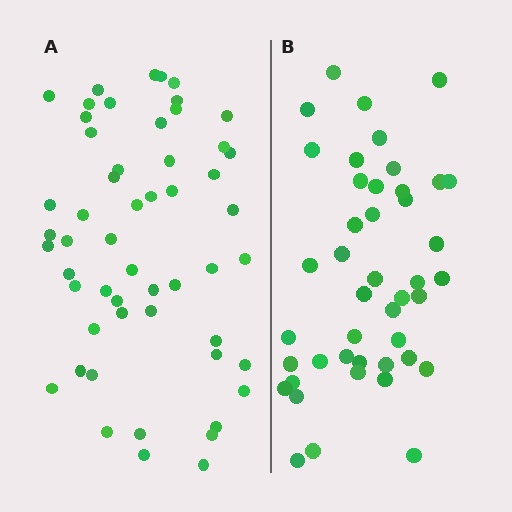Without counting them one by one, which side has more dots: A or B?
Region A (the left region) has more dots.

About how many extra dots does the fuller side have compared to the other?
Region A has roughly 10 or so more dots than region B.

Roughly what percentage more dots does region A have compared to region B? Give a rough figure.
About 25% more.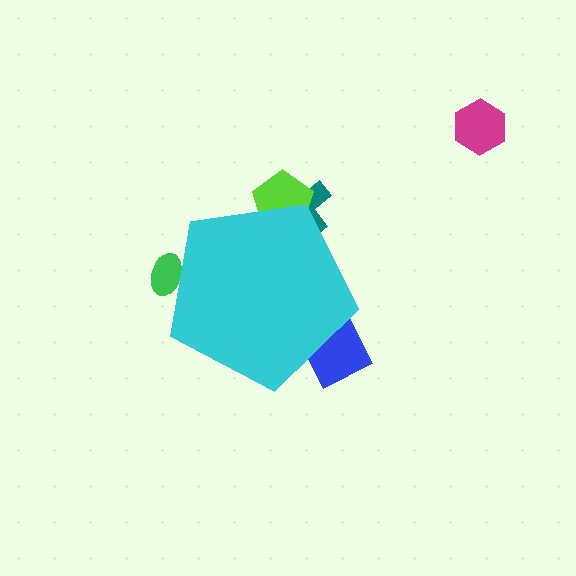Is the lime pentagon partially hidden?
Yes, the lime pentagon is partially hidden behind the cyan pentagon.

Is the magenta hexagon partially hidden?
No, the magenta hexagon is fully visible.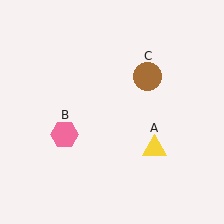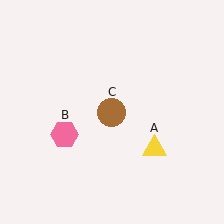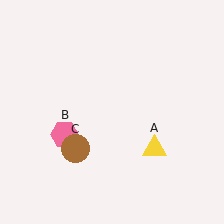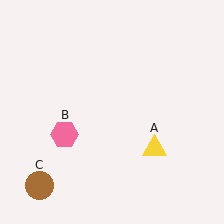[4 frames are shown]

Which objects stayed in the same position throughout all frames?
Yellow triangle (object A) and pink hexagon (object B) remained stationary.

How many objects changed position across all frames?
1 object changed position: brown circle (object C).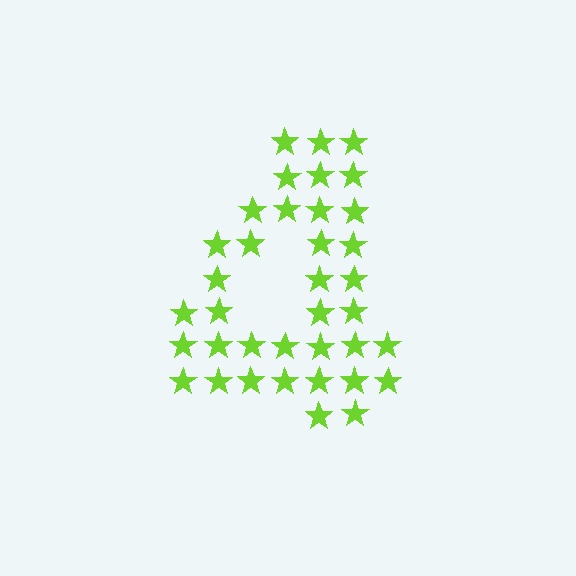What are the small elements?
The small elements are stars.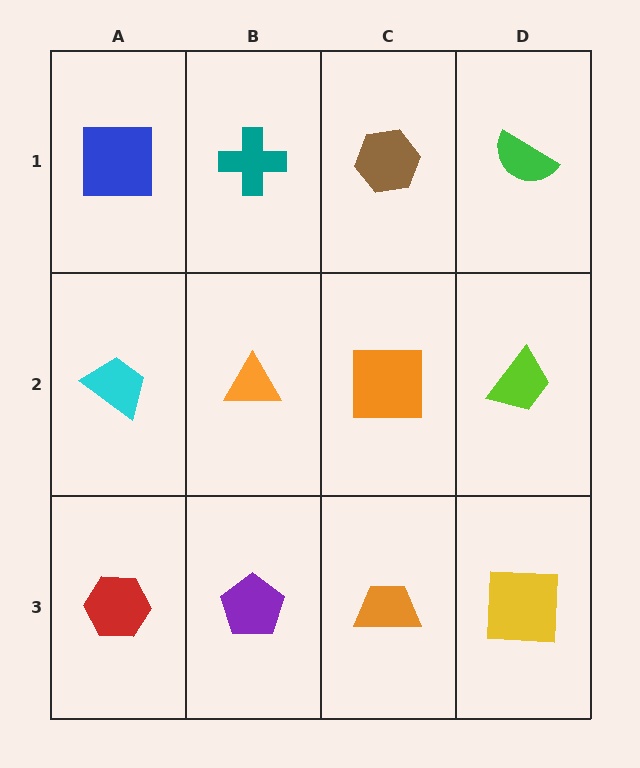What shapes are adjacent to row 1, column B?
An orange triangle (row 2, column B), a blue square (row 1, column A), a brown hexagon (row 1, column C).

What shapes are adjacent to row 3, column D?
A lime trapezoid (row 2, column D), an orange trapezoid (row 3, column C).